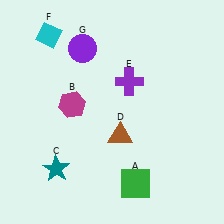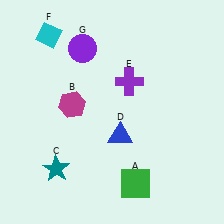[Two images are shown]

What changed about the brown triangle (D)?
In Image 1, D is brown. In Image 2, it changed to blue.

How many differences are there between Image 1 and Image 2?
There is 1 difference between the two images.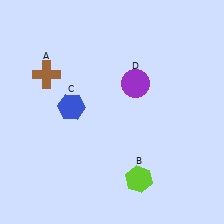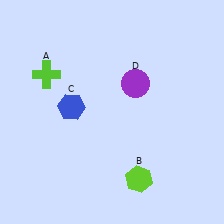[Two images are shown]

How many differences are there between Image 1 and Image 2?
There is 1 difference between the two images.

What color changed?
The cross (A) changed from brown in Image 1 to lime in Image 2.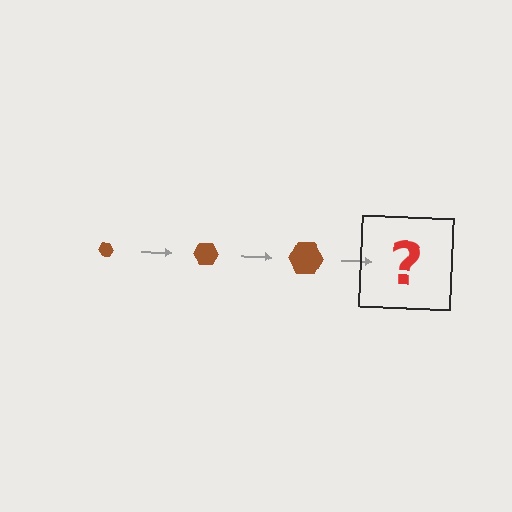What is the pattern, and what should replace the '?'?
The pattern is that the hexagon gets progressively larger each step. The '?' should be a brown hexagon, larger than the previous one.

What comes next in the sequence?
The next element should be a brown hexagon, larger than the previous one.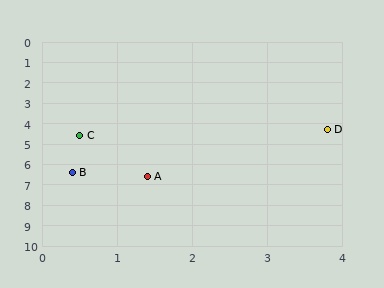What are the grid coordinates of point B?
Point B is at approximately (0.4, 6.4).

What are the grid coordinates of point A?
Point A is at approximately (1.4, 6.6).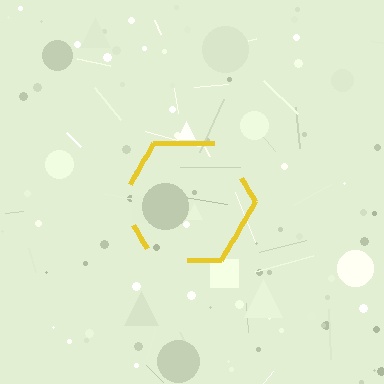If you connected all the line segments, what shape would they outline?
They would outline a hexagon.